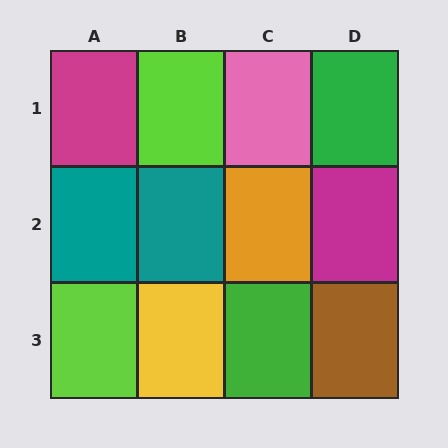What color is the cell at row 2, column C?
Orange.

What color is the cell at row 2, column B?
Teal.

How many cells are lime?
2 cells are lime.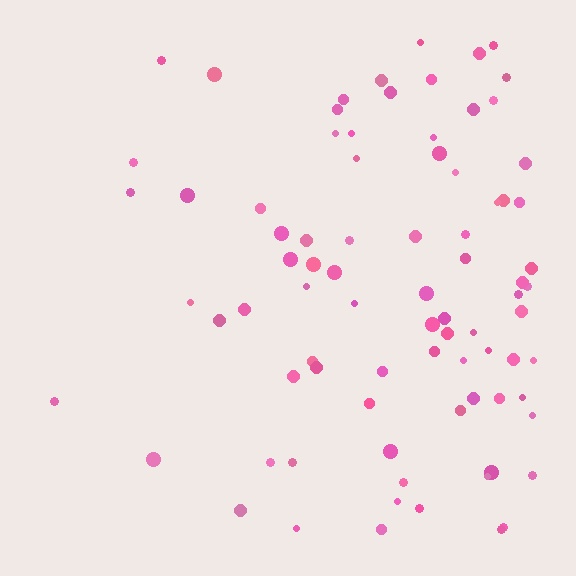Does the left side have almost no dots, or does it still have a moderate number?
Still a moderate number, just noticeably fewer than the right.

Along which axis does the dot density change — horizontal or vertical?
Horizontal.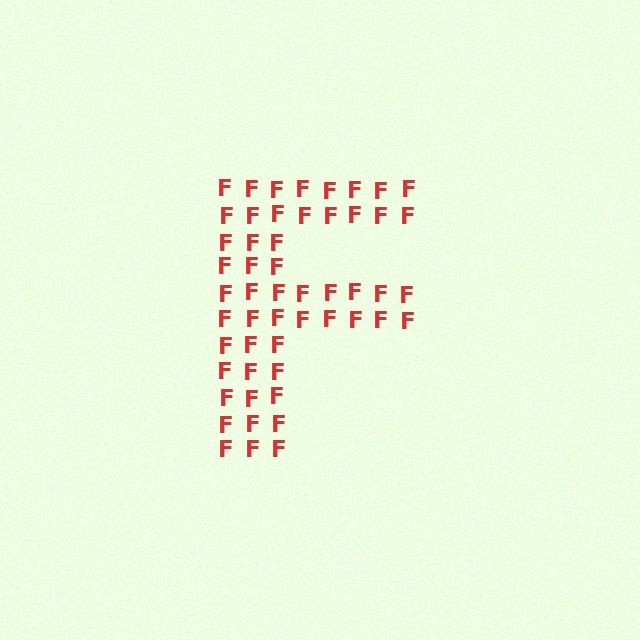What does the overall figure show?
The overall figure shows the letter F.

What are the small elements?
The small elements are letter F's.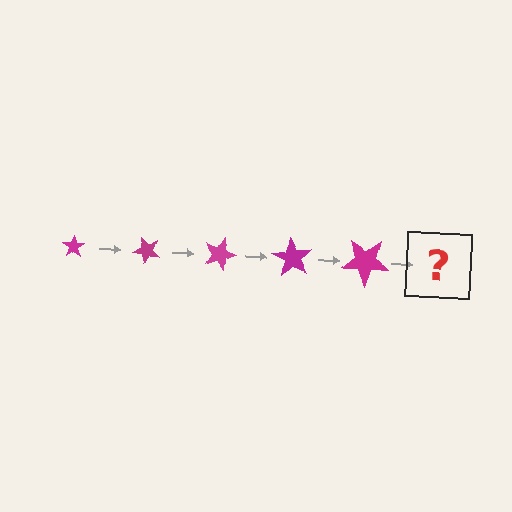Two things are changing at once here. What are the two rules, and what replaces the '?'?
The two rules are that the star grows larger each step and it rotates 45 degrees each step. The '?' should be a star, larger than the previous one and rotated 225 degrees from the start.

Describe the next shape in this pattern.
It should be a star, larger than the previous one and rotated 225 degrees from the start.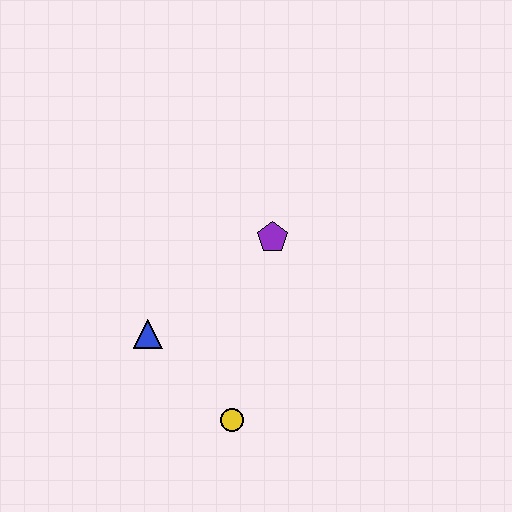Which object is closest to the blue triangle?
The yellow circle is closest to the blue triangle.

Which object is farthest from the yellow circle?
The purple pentagon is farthest from the yellow circle.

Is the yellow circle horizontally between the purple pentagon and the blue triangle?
Yes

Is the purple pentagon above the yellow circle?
Yes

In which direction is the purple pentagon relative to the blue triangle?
The purple pentagon is to the right of the blue triangle.